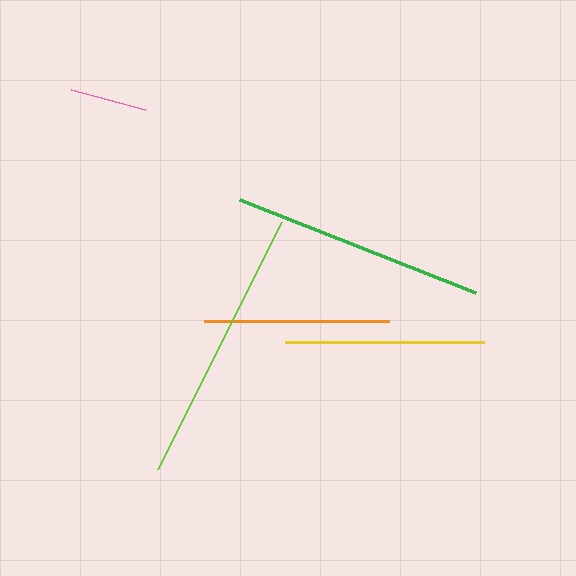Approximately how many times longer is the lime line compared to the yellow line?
The lime line is approximately 1.4 times the length of the yellow line.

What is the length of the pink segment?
The pink segment is approximately 77 pixels long.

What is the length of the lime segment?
The lime segment is approximately 276 pixels long.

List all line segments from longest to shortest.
From longest to shortest: lime, green, yellow, orange, pink.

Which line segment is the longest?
The lime line is the longest at approximately 276 pixels.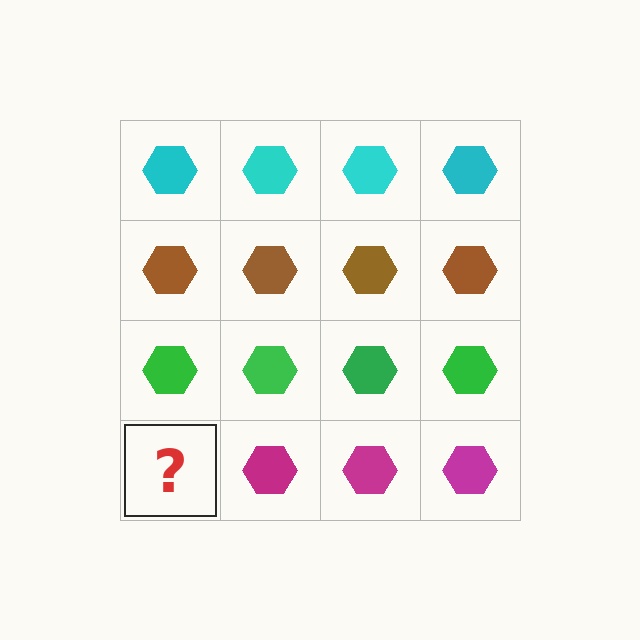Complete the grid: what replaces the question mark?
The question mark should be replaced with a magenta hexagon.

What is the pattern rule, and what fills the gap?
The rule is that each row has a consistent color. The gap should be filled with a magenta hexagon.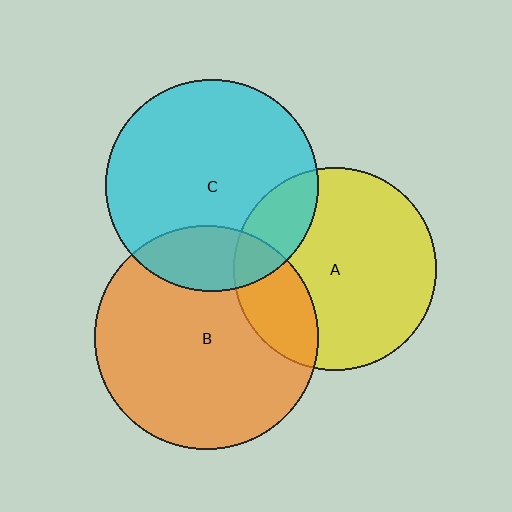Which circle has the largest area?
Circle B (orange).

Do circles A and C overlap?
Yes.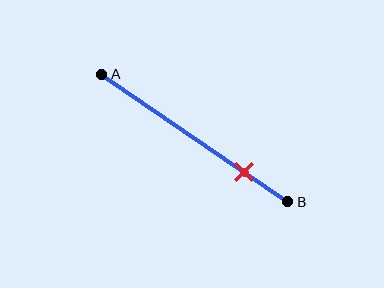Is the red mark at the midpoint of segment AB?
No, the mark is at about 75% from A, not at the 50% midpoint.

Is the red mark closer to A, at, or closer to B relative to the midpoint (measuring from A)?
The red mark is closer to point B than the midpoint of segment AB.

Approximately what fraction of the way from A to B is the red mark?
The red mark is approximately 75% of the way from A to B.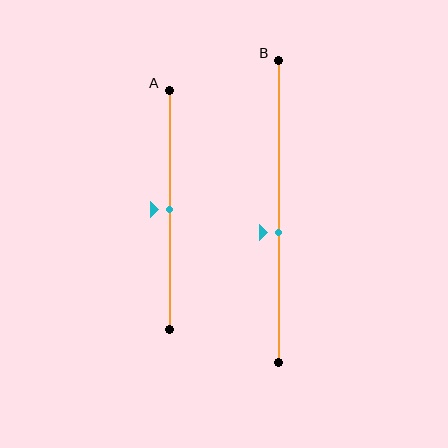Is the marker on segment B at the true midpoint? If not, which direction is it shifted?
No, the marker on segment B is shifted downward by about 7% of the segment length.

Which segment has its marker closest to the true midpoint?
Segment A has its marker closest to the true midpoint.